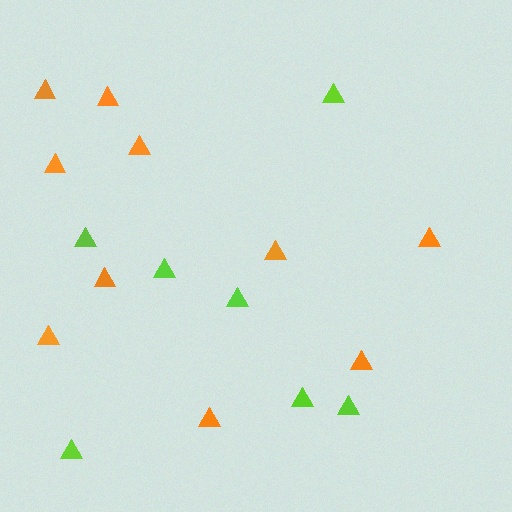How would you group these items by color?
There are 2 groups: one group of orange triangles (10) and one group of lime triangles (7).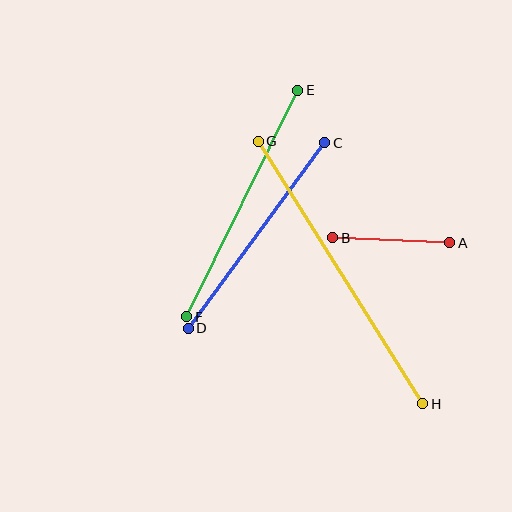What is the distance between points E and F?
The distance is approximately 252 pixels.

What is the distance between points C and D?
The distance is approximately 230 pixels.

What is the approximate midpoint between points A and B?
The midpoint is at approximately (391, 240) pixels.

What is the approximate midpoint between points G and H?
The midpoint is at approximately (341, 273) pixels.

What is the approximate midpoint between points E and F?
The midpoint is at approximately (242, 204) pixels.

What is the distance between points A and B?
The distance is approximately 117 pixels.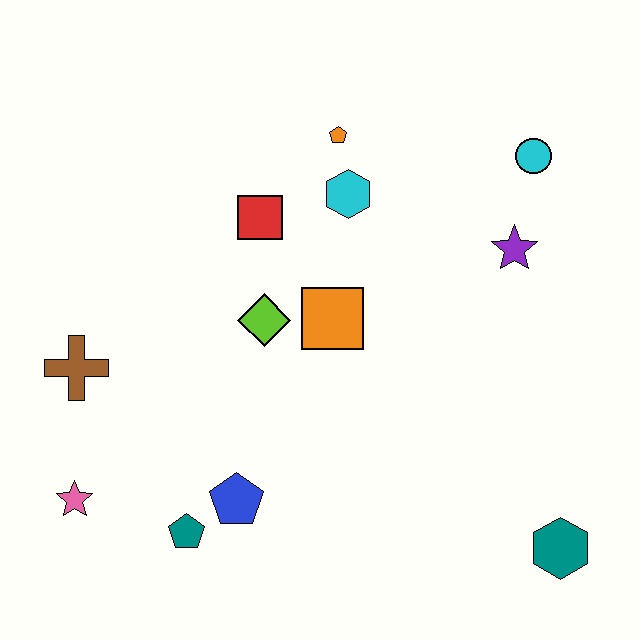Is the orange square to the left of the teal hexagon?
Yes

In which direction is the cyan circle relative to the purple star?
The cyan circle is above the purple star.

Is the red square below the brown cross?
No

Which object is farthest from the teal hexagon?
The brown cross is farthest from the teal hexagon.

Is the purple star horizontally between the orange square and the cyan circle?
Yes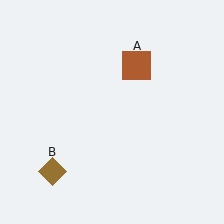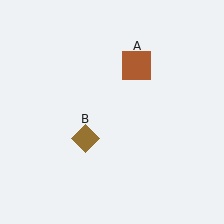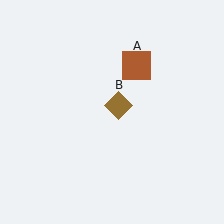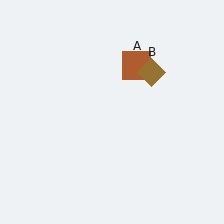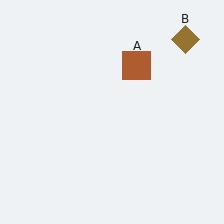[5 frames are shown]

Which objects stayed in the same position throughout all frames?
Brown square (object A) remained stationary.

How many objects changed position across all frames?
1 object changed position: brown diamond (object B).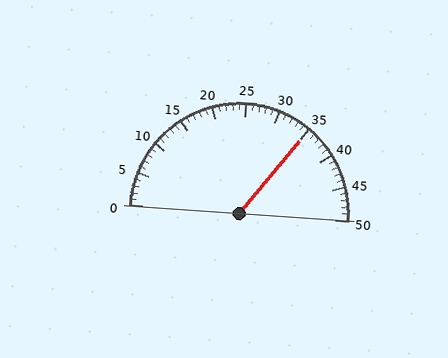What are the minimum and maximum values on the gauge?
The gauge ranges from 0 to 50.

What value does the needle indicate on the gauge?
The needle indicates approximately 35.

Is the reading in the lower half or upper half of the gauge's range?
The reading is in the upper half of the range (0 to 50).